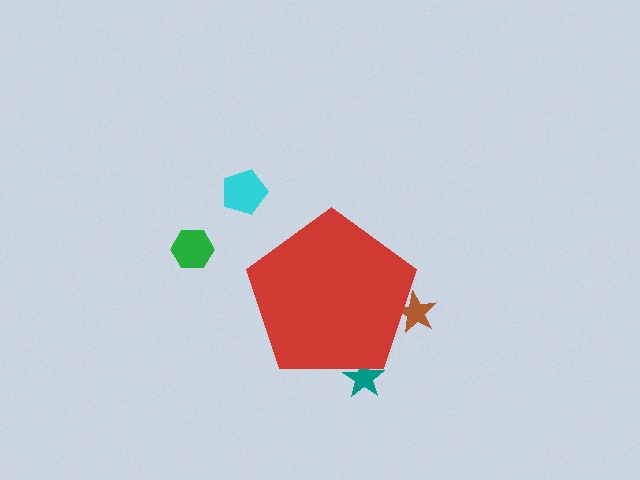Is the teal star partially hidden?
Yes, the teal star is partially hidden behind the red pentagon.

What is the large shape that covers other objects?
A red pentagon.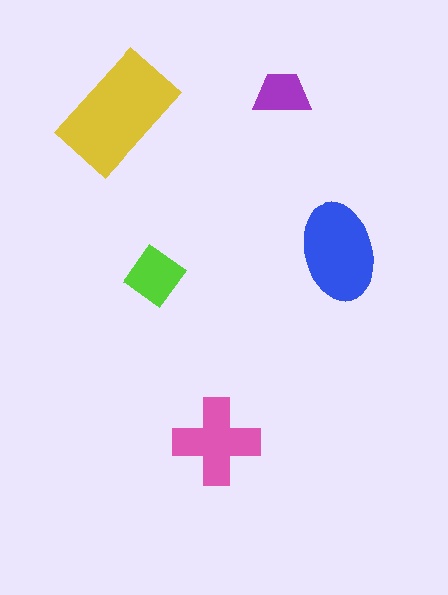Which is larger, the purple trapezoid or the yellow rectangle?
The yellow rectangle.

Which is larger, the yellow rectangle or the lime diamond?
The yellow rectangle.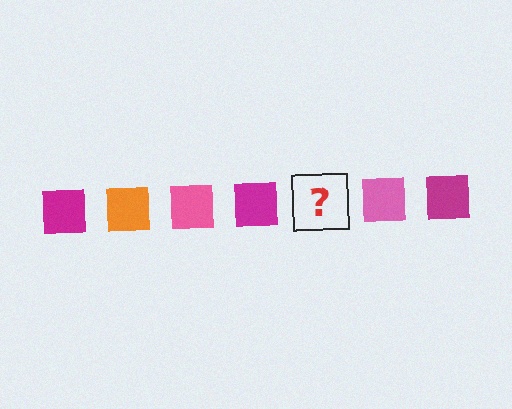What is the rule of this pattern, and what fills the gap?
The rule is that the pattern cycles through magenta, orange, pink squares. The gap should be filled with an orange square.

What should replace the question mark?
The question mark should be replaced with an orange square.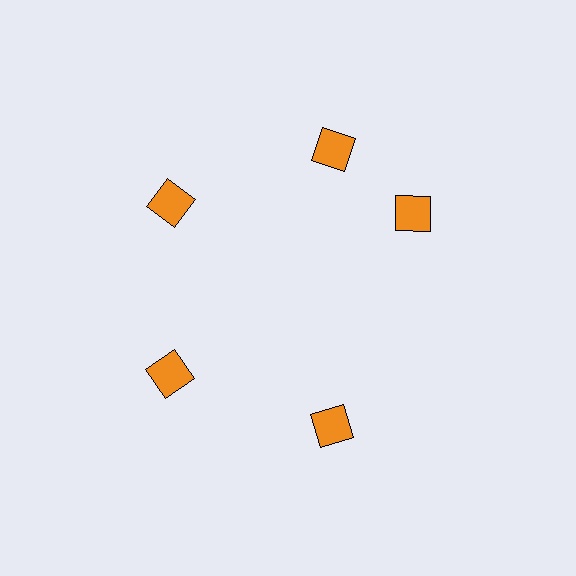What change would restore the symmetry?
The symmetry would be restored by rotating it back into even spacing with its neighbors so that all 5 diamonds sit at equal angles and equal distance from the center.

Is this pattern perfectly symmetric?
No. The 5 orange diamonds are arranged in a ring, but one element near the 3 o'clock position is rotated out of alignment along the ring, breaking the 5-fold rotational symmetry.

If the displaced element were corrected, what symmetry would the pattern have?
It would have 5-fold rotational symmetry — the pattern would map onto itself every 72 degrees.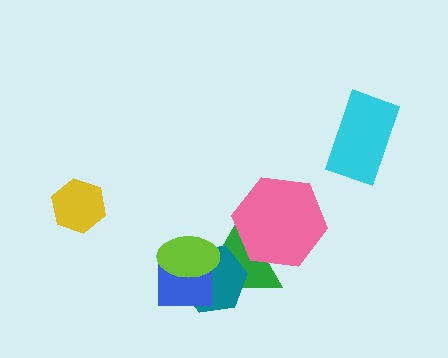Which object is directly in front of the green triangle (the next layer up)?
The teal hexagon is directly in front of the green triangle.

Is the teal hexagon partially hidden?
Yes, it is partially covered by another shape.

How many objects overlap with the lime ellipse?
3 objects overlap with the lime ellipse.